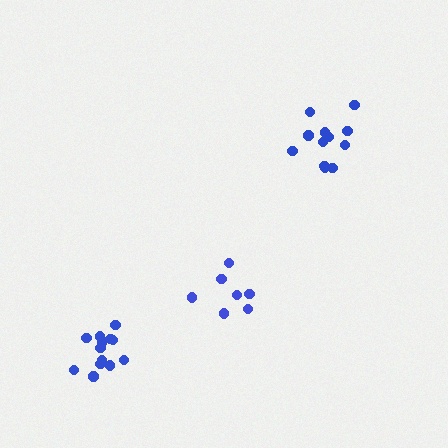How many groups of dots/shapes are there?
There are 3 groups.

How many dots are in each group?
Group 1: 13 dots, Group 2: 7 dots, Group 3: 12 dots (32 total).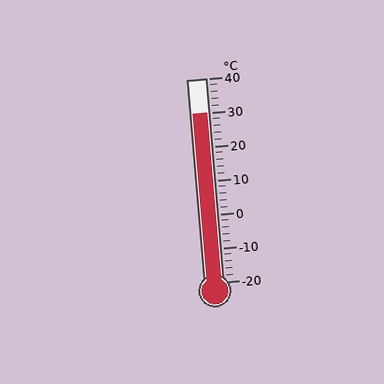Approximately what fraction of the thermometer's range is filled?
The thermometer is filled to approximately 85% of its range.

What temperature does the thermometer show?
The thermometer shows approximately 30°C.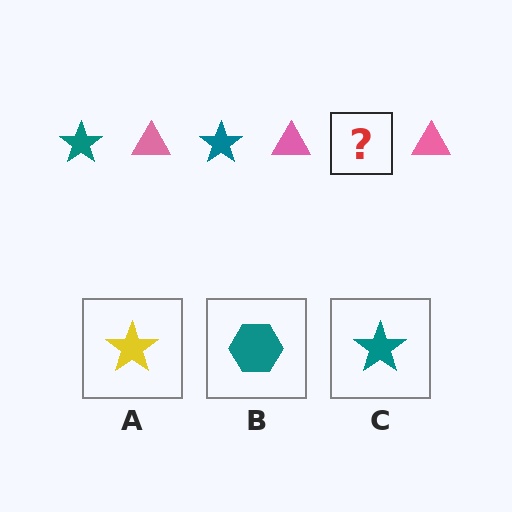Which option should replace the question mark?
Option C.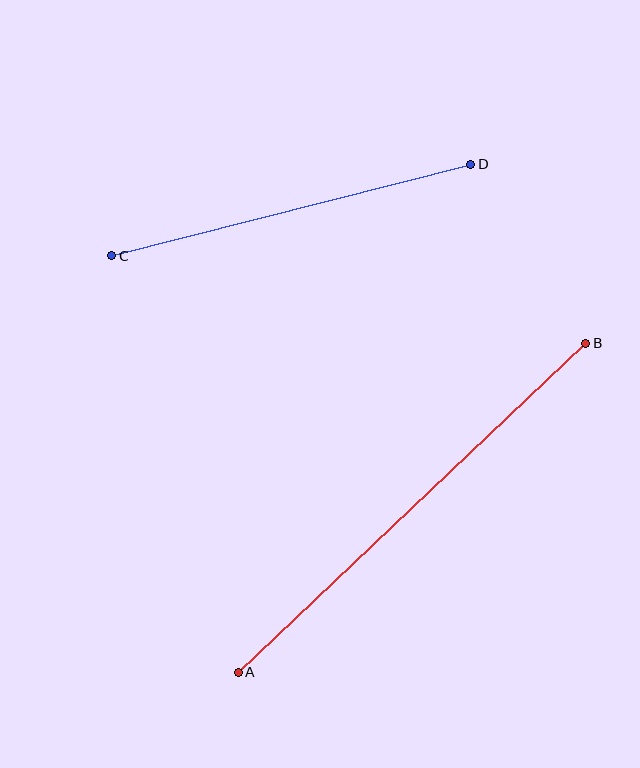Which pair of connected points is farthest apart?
Points A and B are farthest apart.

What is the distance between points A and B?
The distance is approximately 478 pixels.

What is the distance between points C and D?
The distance is approximately 370 pixels.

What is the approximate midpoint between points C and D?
The midpoint is at approximately (291, 210) pixels.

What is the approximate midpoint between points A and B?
The midpoint is at approximately (412, 508) pixels.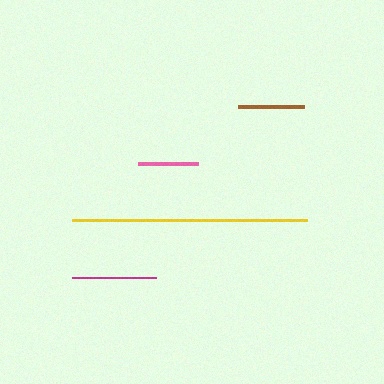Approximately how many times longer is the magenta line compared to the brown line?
The magenta line is approximately 1.3 times the length of the brown line.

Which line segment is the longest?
The yellow line is the longest at approximately 235 pixels.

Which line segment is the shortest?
The pink line is the shortest at approximately 60 pixels.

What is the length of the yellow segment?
The yellow segment is approximately 235 pixels long.